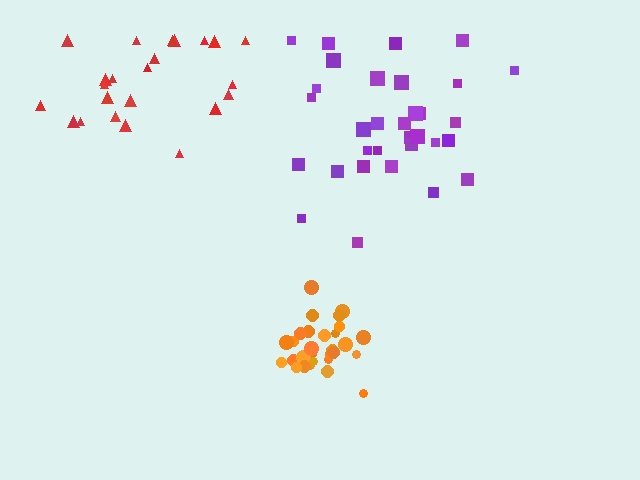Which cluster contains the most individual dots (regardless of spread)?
Purple (32).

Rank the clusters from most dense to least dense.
orange, purple, red.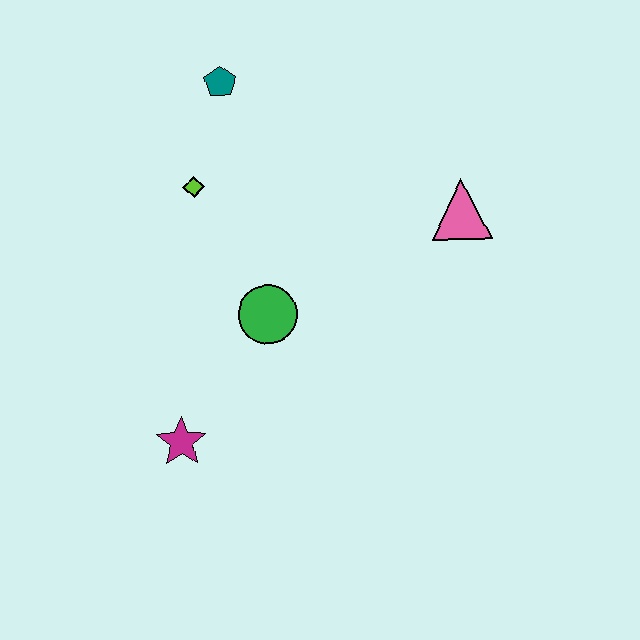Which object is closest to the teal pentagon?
The lime diamond is closest to the teal pentagon.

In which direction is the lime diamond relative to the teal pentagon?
The lime diamond is below the teal pentagon.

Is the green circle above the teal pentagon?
No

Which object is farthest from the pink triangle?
The magenta star is farthest from the pink triangle.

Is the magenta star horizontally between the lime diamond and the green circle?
No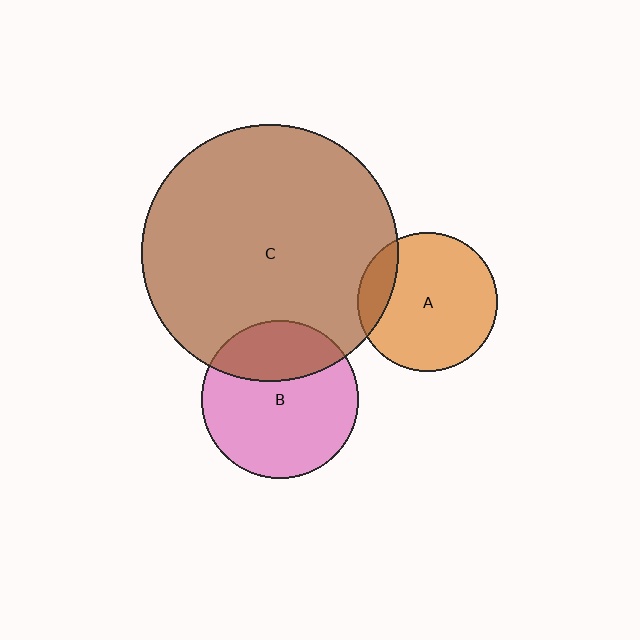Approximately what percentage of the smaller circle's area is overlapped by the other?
Approximately 15%.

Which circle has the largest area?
Circle C (brown).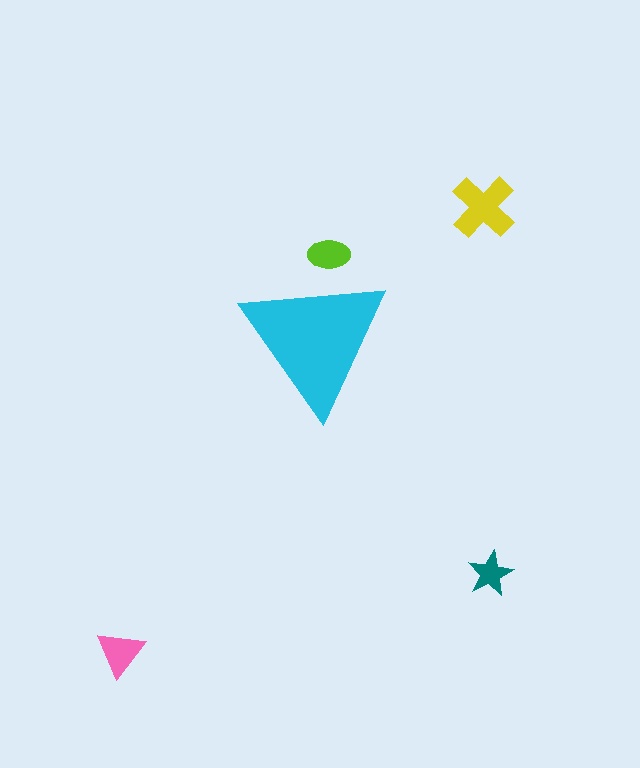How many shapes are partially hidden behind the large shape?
1 shape is partially hidden.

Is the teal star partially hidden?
No, the teal star is fully visible.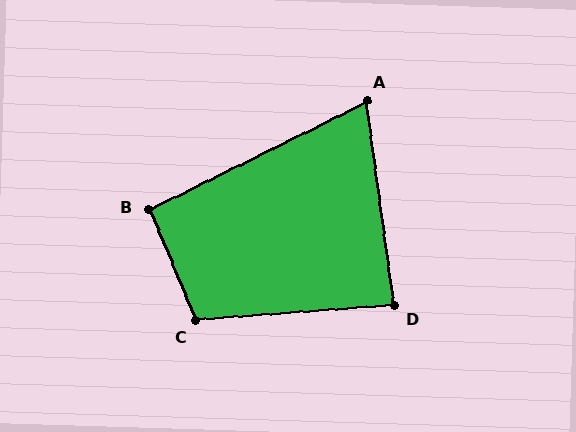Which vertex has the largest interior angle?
C, at approximately 109 degrees.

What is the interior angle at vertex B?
Approximately 93 degrees (approximately right).